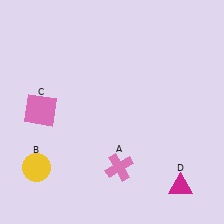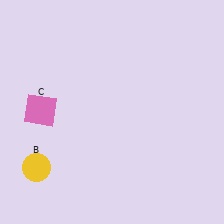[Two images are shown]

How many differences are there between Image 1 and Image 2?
There are 2 differences between the two images.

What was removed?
The pink cross (A), the magenta triangle (D) were removed in Image 2.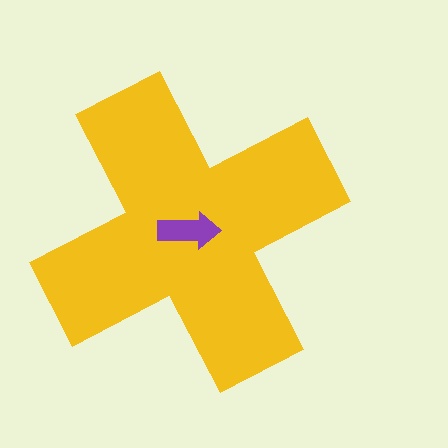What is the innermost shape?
The purple arrow.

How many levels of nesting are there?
2.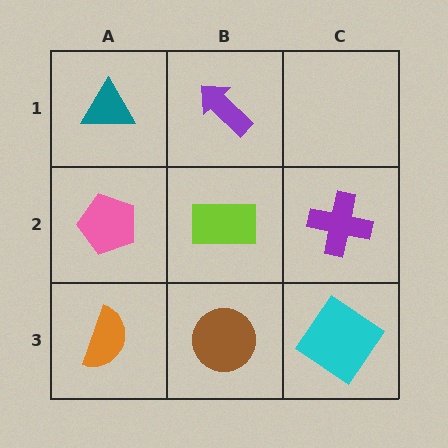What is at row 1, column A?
A teal triangle.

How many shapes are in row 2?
3 shapes.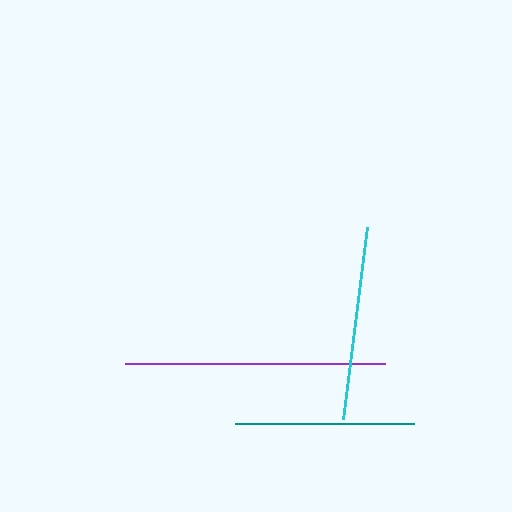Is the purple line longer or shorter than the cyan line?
The purple line is longer than the cyan line.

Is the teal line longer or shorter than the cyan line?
The cyan line is longer than the teal line.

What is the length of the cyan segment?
The cyan segment is approximately 194 pixels long.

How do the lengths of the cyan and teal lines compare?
The cyan and teal lines are approximately the same length.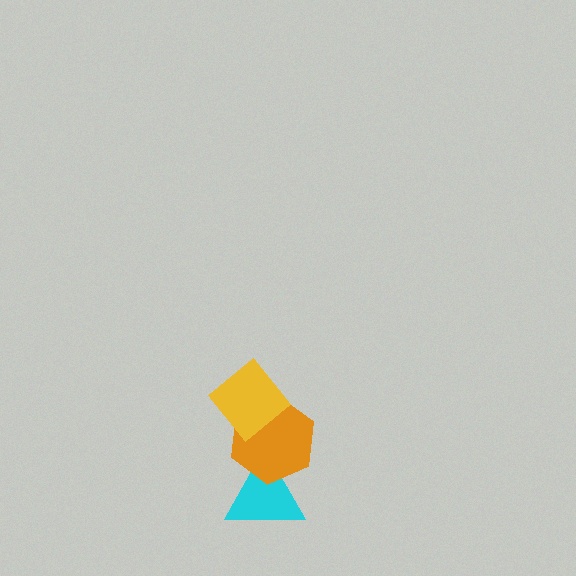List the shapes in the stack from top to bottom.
From top to bottom: the yellow diamond, the orange hexagon, the cyan triangle.